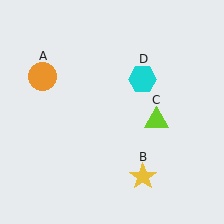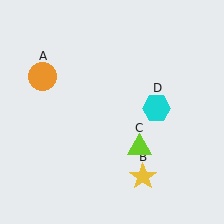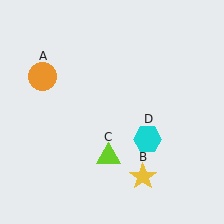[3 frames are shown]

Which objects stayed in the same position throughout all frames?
Orange circle (object A) and yellow star (object B) remained stationary.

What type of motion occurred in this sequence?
The lime triangle (object C), cyan hexagon (object D) rotated clockwise around the center of the scene.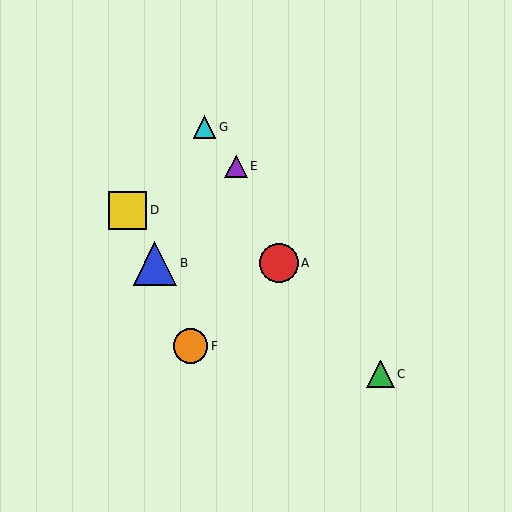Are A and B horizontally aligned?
Yes, both are at y≈263.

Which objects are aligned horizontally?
Objects A, B are aligned horizontally.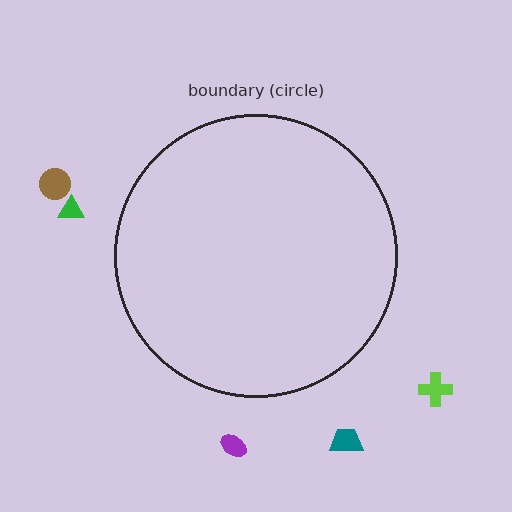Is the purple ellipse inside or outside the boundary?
Outside.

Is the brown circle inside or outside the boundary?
Outside.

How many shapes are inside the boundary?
0 inside, 5 outside.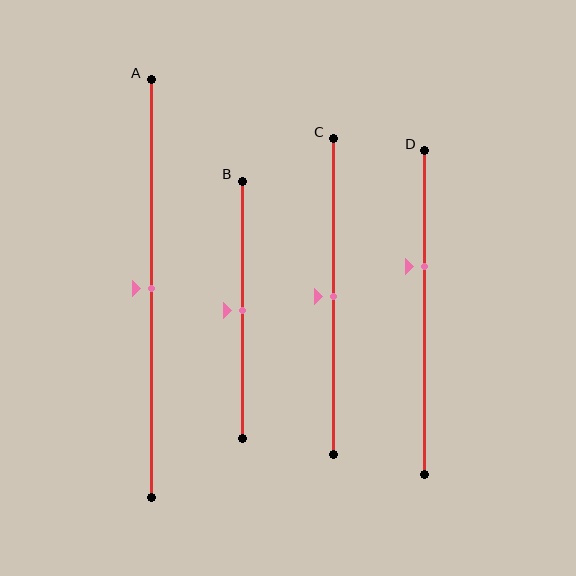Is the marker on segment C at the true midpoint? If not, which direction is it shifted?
Yes, the marker on segment C is at the true midpoint.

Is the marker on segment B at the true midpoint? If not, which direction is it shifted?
Yes, the marker on segment B is at the true midpoint.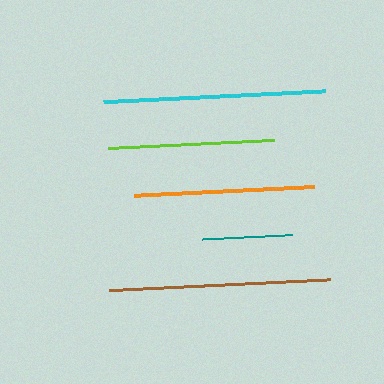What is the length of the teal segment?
The teal segment is approximately 90 pixels long.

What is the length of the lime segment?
The lime segment is approximately 166 pixels long.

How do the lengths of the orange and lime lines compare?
The orange and lime lines are approximately the same length.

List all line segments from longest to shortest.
From longest to shortest: brown, cyan, orange, lime, teal.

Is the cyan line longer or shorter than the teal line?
The cyan line is longer than the teal line.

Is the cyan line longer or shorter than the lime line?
The cyan line is longer than the lime line.